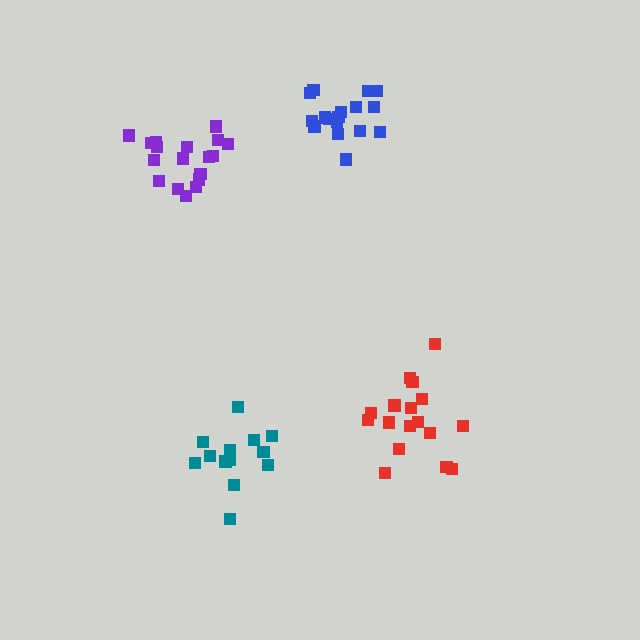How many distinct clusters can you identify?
There are 4 distinct clusters.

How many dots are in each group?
Group 1: 13 dots, Group 2: 17 dots, Group 3: 18 dots, Group 4: 17 dots (65 total).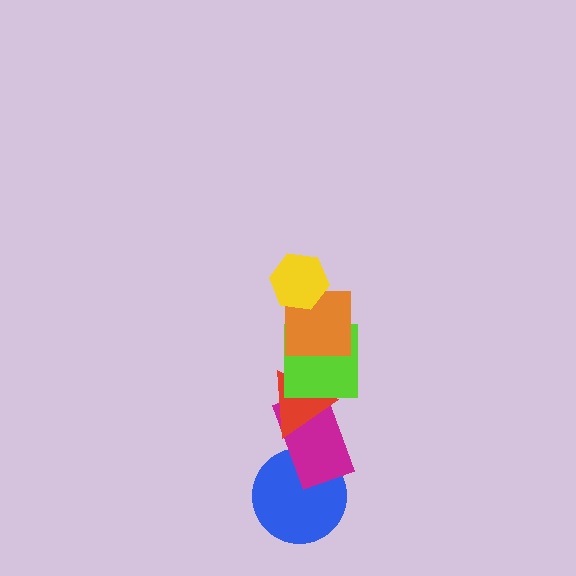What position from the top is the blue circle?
The blue circle is 6th from the top.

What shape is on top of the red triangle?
The lime square is on top of the red triangle.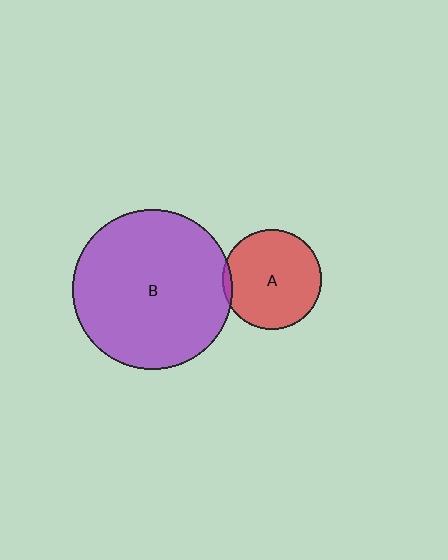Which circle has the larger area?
Circle B (purple).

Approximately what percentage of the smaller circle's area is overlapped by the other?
Approximately 5%.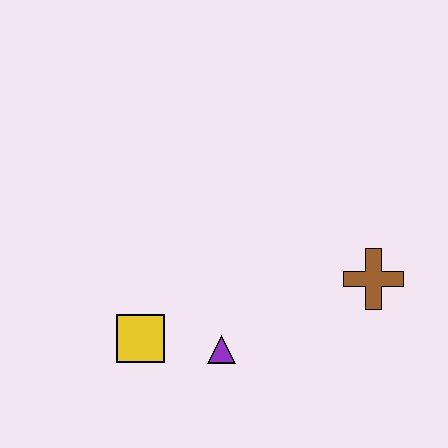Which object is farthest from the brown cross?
The yellow square is farthest from the brown cross.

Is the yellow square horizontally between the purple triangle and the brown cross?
No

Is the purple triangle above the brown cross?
No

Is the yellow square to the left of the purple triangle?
Yes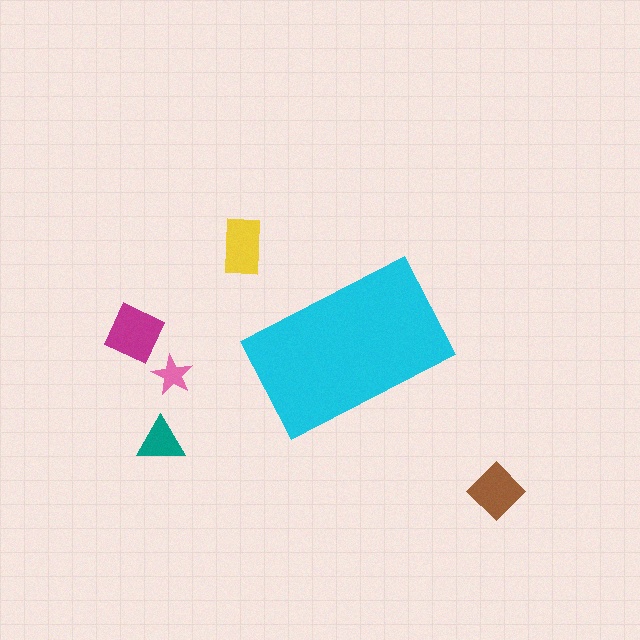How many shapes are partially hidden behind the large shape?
0 shapes are partially hidden.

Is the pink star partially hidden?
No, the pink star is fully visible.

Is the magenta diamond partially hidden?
No, the magenta diamond is fully visible.